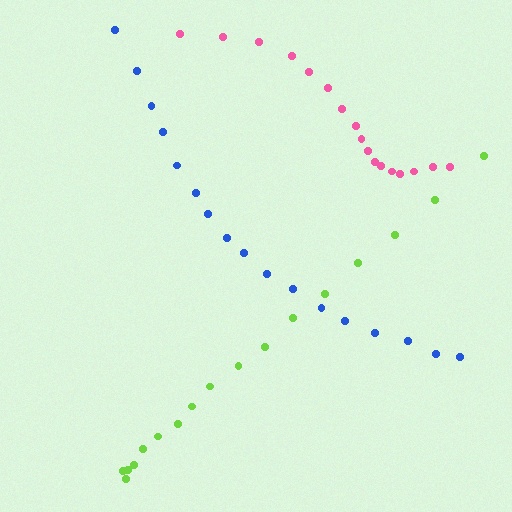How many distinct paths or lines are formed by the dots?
There are 3 distinct paths.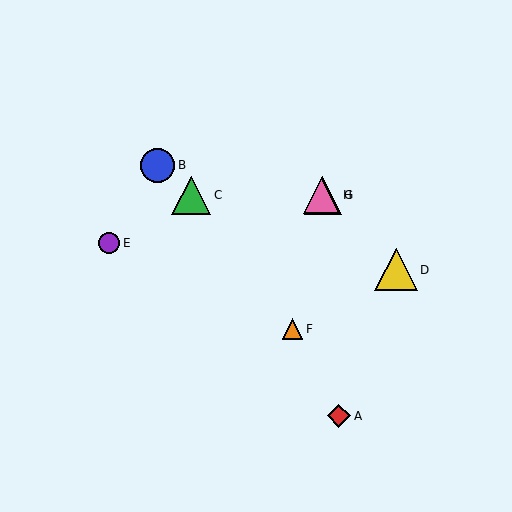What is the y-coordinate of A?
Object A is at y≈416.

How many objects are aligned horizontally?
3 objects (C, G, H) are aligned horizontally.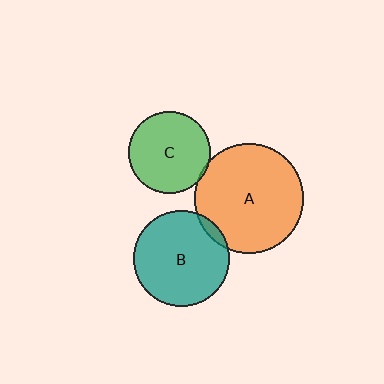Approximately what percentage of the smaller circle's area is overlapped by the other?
Approximately 5%.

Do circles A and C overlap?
Yes.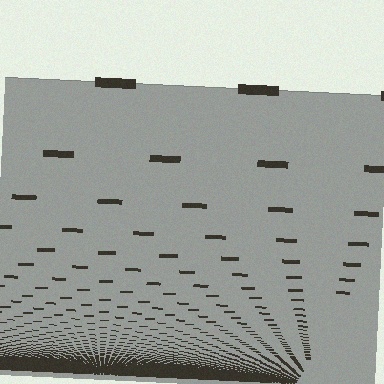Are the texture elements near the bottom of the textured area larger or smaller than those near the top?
Smaller. The gradient is inverted — elements near the bottom are smaller and denser.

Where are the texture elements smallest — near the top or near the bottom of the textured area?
Near the bottom.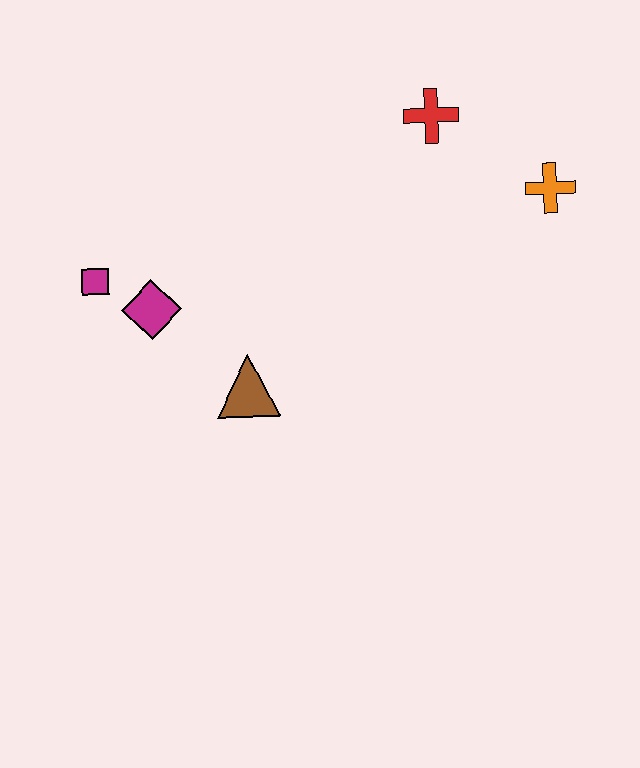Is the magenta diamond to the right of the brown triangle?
No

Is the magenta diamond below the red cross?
Yes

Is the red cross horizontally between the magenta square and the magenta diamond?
No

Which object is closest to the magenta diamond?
The magenta square is closest to the magenta diamond.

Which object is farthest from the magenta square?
The orange cross is farthest from the magenta square.